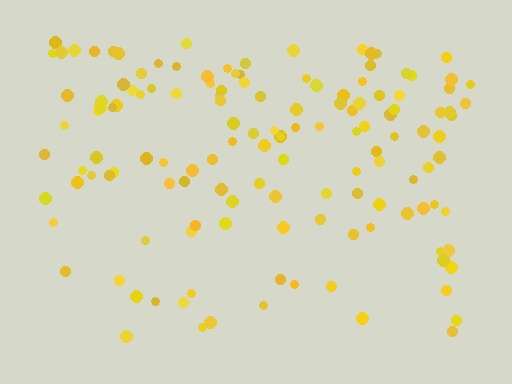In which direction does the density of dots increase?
From bottom to top, with the top side densest.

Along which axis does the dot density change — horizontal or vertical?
Vertical.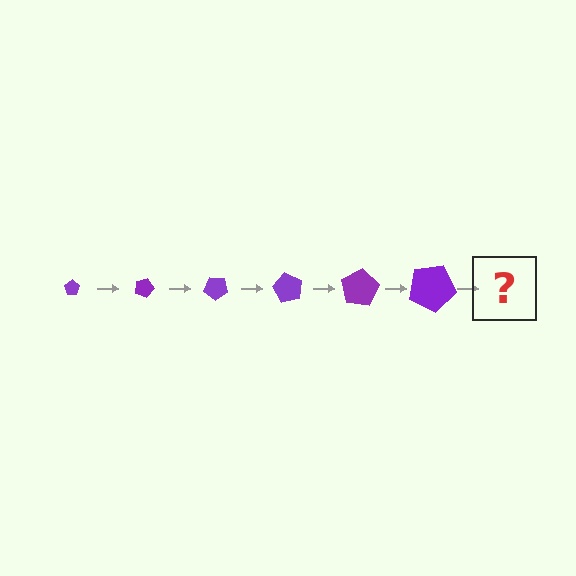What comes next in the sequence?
The next element should be a pentagon, larger than the previous one and rotated 120 degrees from the start.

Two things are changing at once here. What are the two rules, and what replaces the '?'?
The two rules are that the pentagon grows larger each step and it rotates 20 degrees each step. The '?' should be a pentagon, larger than the previous one and rotated 120 degrees from the start.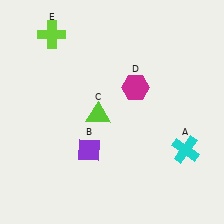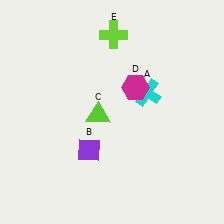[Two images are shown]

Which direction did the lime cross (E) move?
The lime cross (E) moved right.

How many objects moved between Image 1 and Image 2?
2 objects moved between the two images.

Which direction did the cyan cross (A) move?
The cyan cross (A) moved up.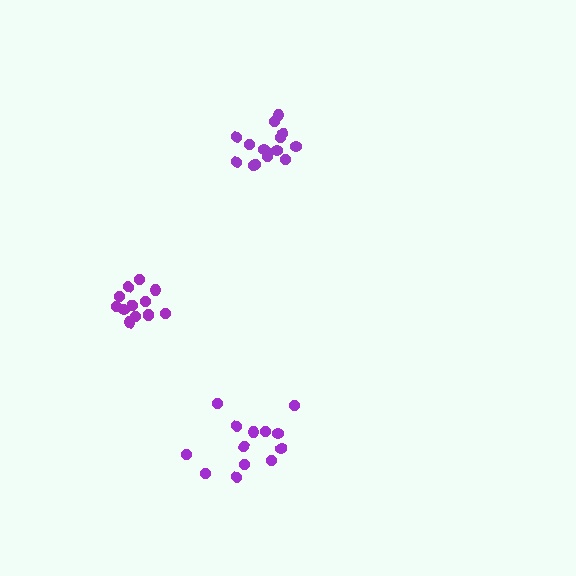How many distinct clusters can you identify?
There are 3 distinct clusters.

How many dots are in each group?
Group 1: 13 dots, Group 2: 13 dots, Group 3: 15 dots (41 total).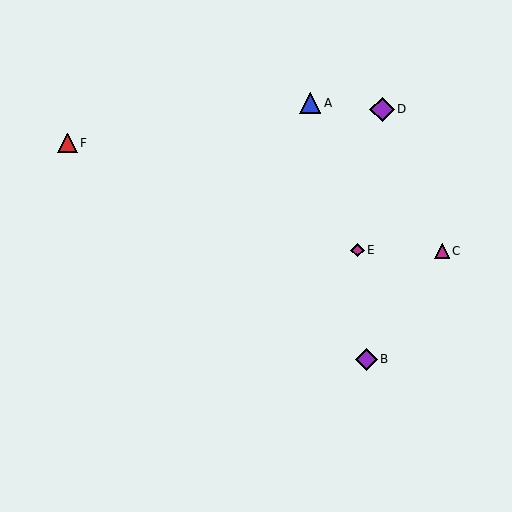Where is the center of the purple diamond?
The center of the purple diamond is at (366, 359).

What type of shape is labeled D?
Shape D is a purple diamond.